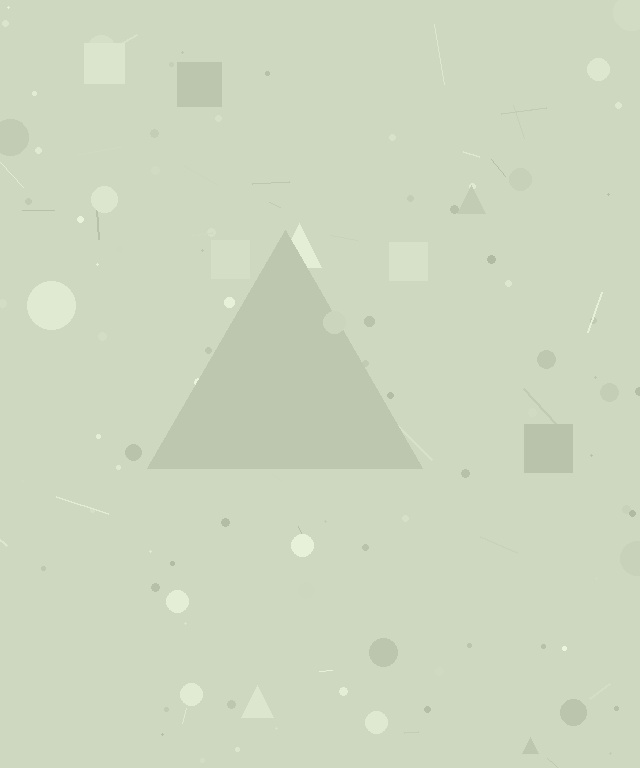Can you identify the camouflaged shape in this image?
The camouflaged shape is a triangle.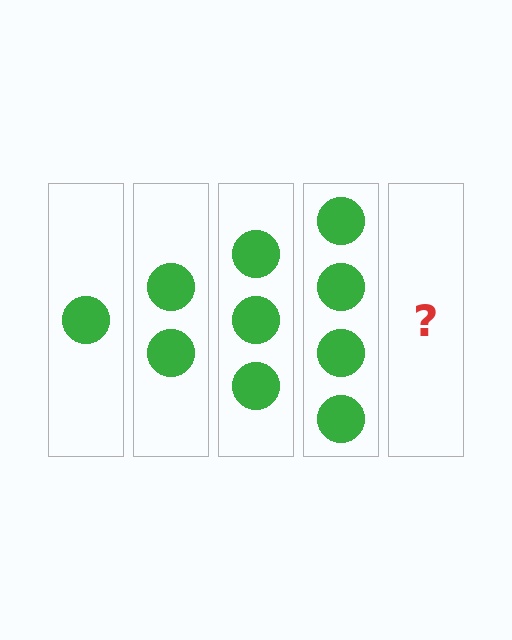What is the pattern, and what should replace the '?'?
The pattern is that each step adds one more circle. The '?' should be 5 circles.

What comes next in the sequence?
The next element should be 5 circles.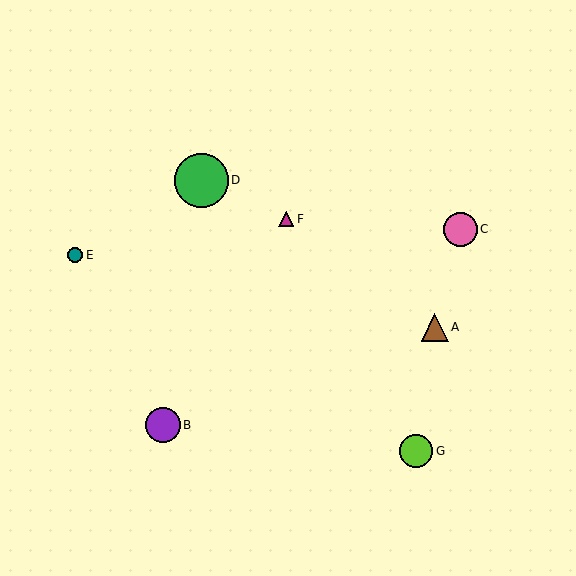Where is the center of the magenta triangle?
The center of the magenta triangle is at (286, 219).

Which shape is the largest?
The green circle (labeled D) is the largest.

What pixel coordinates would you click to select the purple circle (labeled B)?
Click at (163, 425) to select the purple circle B.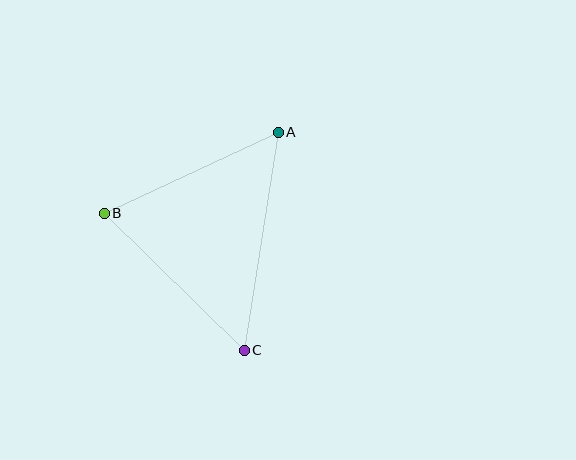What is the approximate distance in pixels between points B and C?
The distance between B and C is approximately 196 pixels.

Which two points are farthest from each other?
Points A and C are farthest from each other.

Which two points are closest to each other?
Points A and B are closest to each other.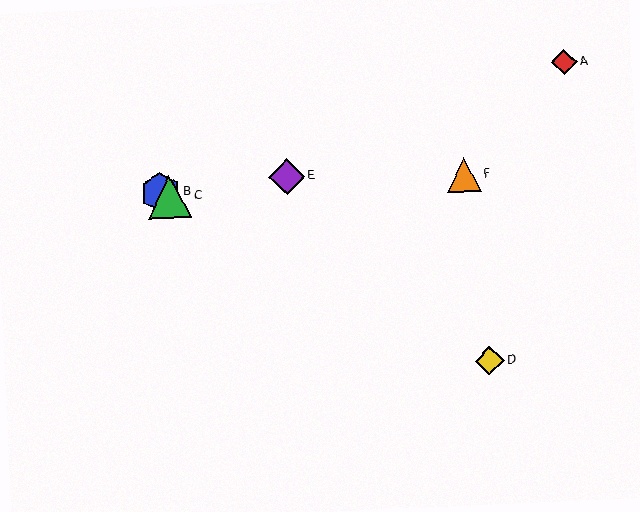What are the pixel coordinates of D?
Object D is at (490, 361).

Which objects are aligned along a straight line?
Objects B, C, D are aligned along a straight line.